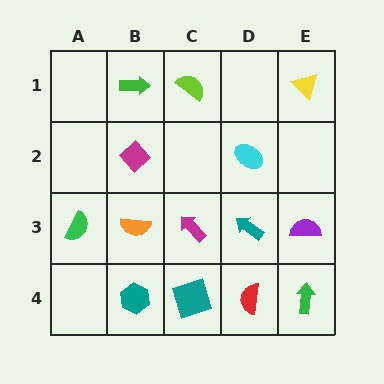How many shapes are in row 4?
4 shapes.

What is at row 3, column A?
A green semicircle.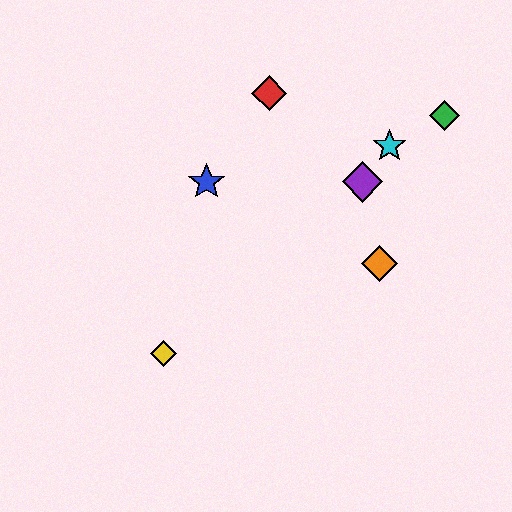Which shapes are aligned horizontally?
The blue star, the purple diamond are aligned horizontally.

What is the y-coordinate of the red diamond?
The red diamond is at y≈93.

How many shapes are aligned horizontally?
2 shapes (the blue star, the purple diamond) are aligned horizontally.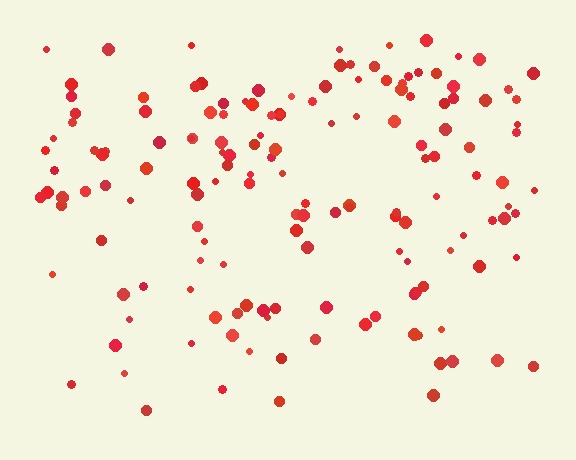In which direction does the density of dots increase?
From bottom to top, with the top side densest.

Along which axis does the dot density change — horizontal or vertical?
Vertical.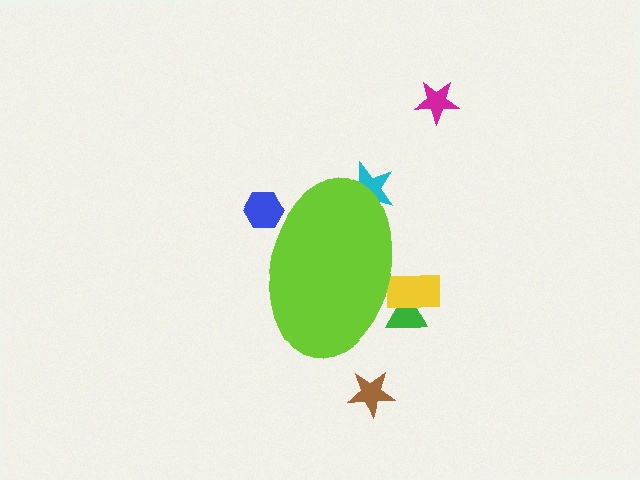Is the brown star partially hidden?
No, the brown star is fully visible.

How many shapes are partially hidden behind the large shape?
4 shapes are partially hidden.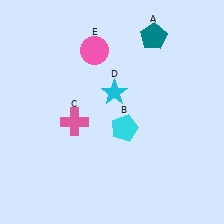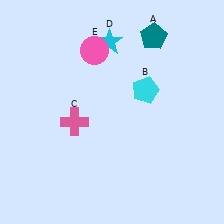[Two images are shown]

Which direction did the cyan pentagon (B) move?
The cyan pentagon (B) moved up.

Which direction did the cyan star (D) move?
The cyan star (D) moved up.